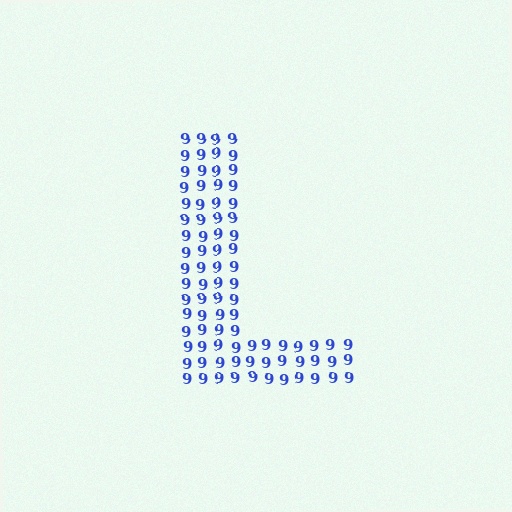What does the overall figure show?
The overall figure shows the letter L.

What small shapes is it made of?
It is made of small digit 9's.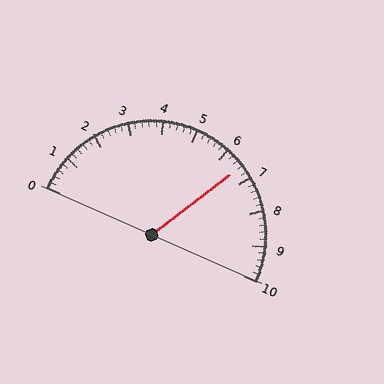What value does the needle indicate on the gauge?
The needle indicates approximately 6.6.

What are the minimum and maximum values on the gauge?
The gauge ranges from 0 to 10.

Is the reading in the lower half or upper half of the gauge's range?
The reading is in the upper half of the range (0 to 10).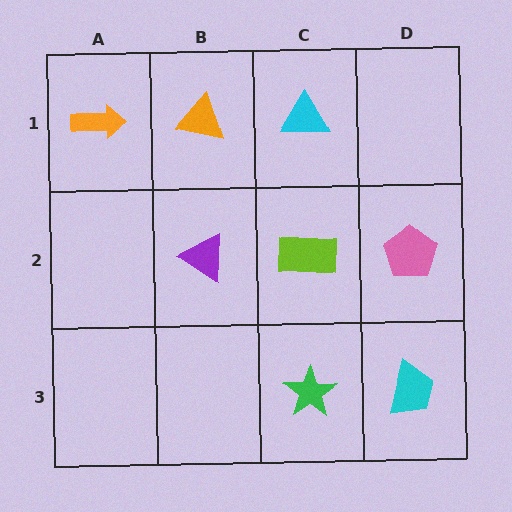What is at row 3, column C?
A green star.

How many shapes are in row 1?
3 shapes.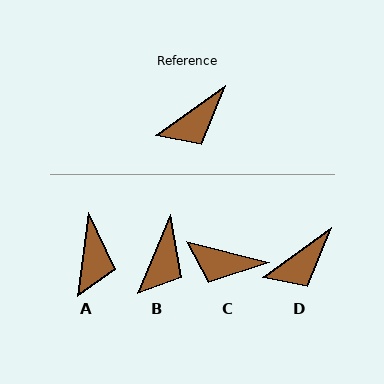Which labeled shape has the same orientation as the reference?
D.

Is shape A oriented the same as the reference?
No, it is off by about 47 degrees.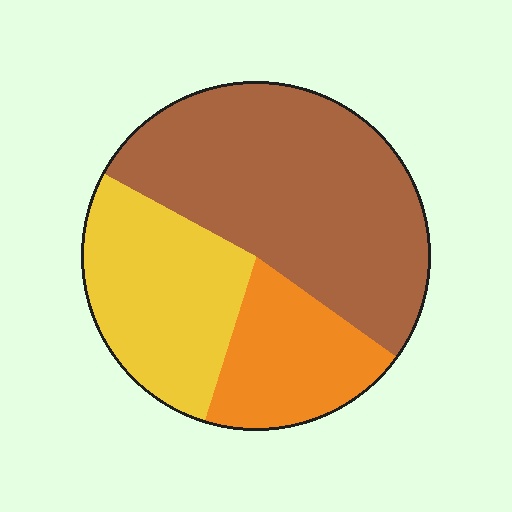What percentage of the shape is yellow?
Yellow takes up about one quarter (1/4) of the shape.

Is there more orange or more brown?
Brown.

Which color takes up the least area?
Orange, at roughly 20%.